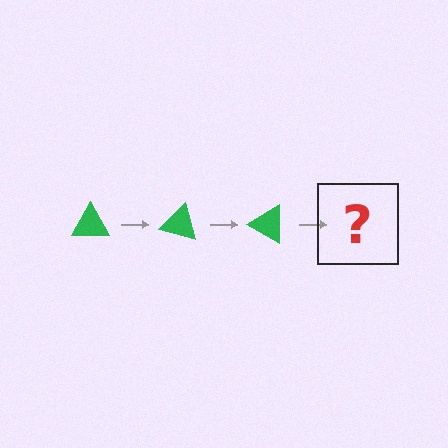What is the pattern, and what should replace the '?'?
The pattern is that the triangle rotates 15 degrees each step. The '?' should be a green triangle rotated 45 degrees.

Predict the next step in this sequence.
The next step is a green triangle rotated 45 degrees.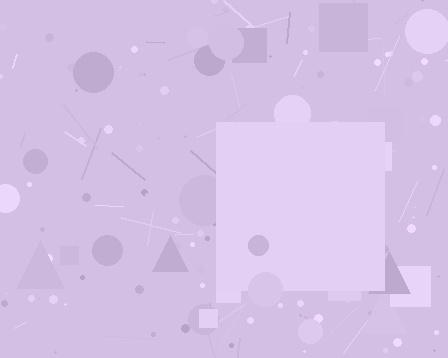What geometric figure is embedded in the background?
A square is embedded in the background.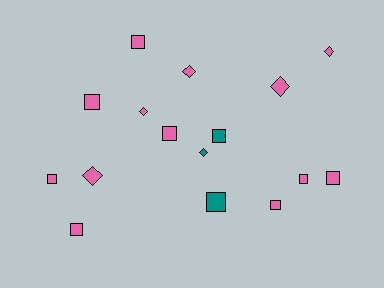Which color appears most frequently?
Pink, with 13 objects.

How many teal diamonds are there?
There is 1 teal diamond.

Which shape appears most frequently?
Square, with 10 objects.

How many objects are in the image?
There are 16 objects.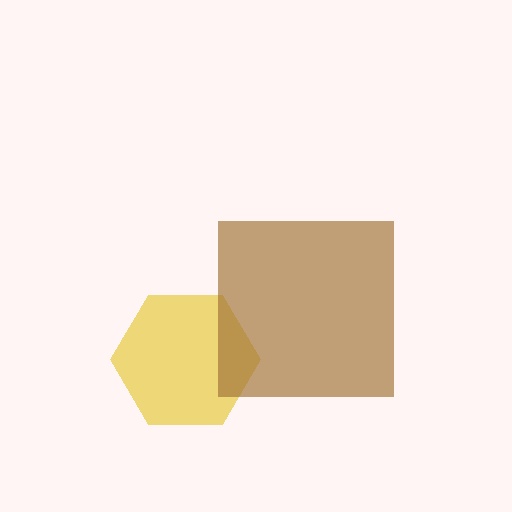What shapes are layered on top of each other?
The layered shapes are: a yellow hexagon, a brown square.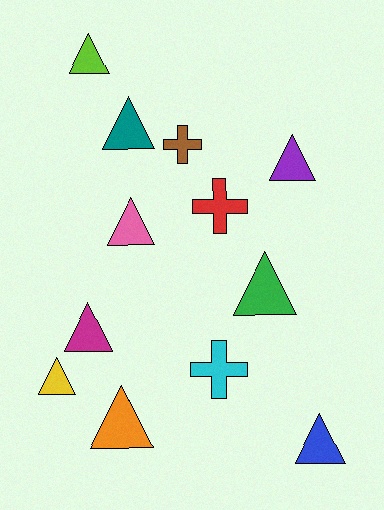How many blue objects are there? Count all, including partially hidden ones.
There is 1 blue object.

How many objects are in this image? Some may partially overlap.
There are 12 objects.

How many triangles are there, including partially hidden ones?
There are 9 triangles.